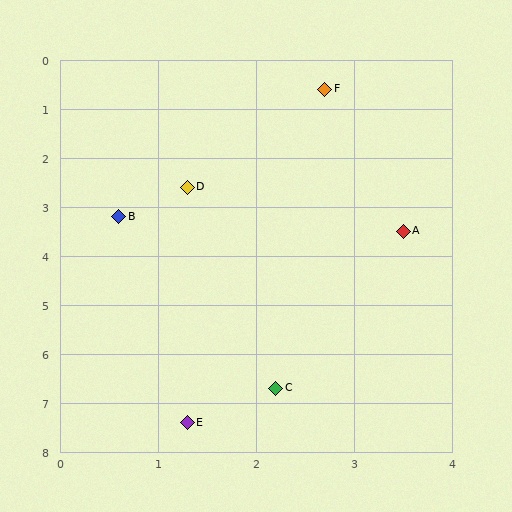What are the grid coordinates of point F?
Point F is at approximately (2.7, 0.6).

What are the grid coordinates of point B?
Point B is at approximately (0.6, 3.2).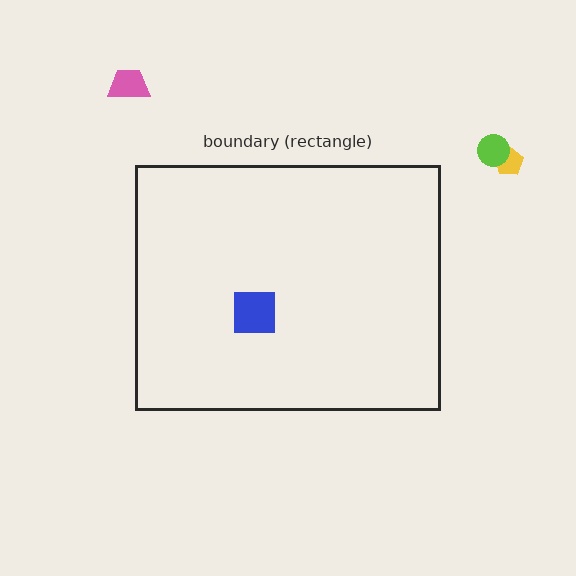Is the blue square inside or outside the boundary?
Inside.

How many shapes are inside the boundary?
1 inside, 3 outside.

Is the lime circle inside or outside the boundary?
Outside.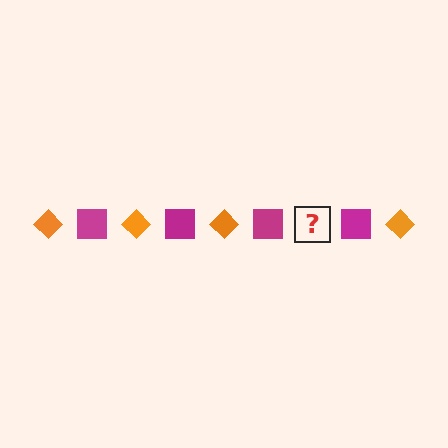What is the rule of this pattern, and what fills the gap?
The rule is that the pattern alternates between orange diamond and magenta square. The gap should be filled with an orange diamond.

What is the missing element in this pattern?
The missing element is an orange diamond.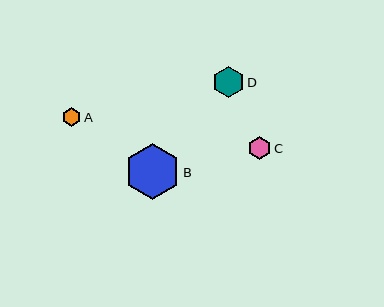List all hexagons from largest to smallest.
From largest to smallest: B, D, C, A.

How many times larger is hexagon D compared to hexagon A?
Hexagon D is approximately 1.7 times the size of hexagon A.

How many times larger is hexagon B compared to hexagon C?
Hexagon B is approximately 2.4 times the size of hexagon C.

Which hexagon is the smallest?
Hexagon A is the smallest with a size of approximately 19 pixels.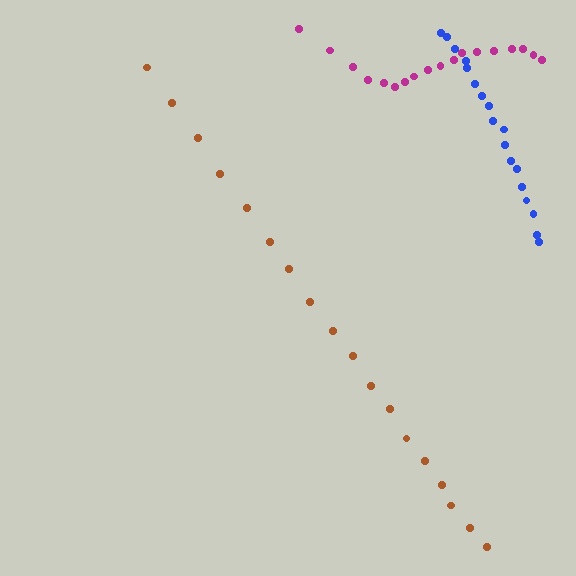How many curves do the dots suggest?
There are 3 distinct paths.